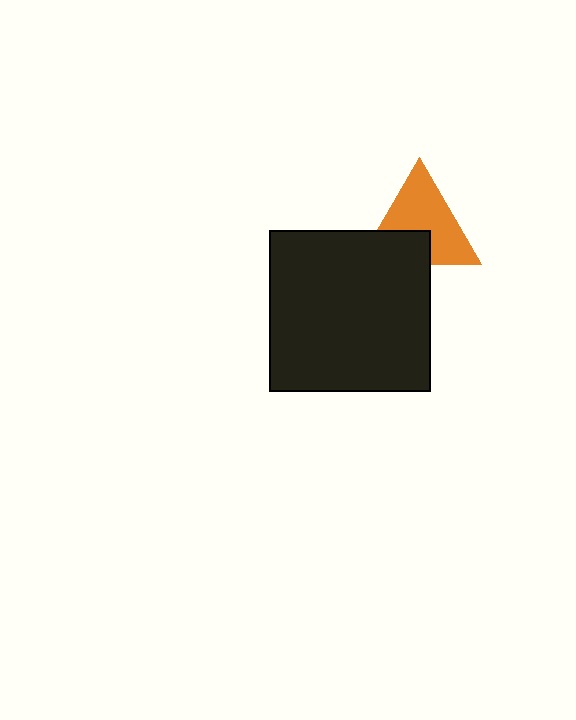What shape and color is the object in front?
The object in front is a black square.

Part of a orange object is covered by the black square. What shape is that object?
It is a triangle.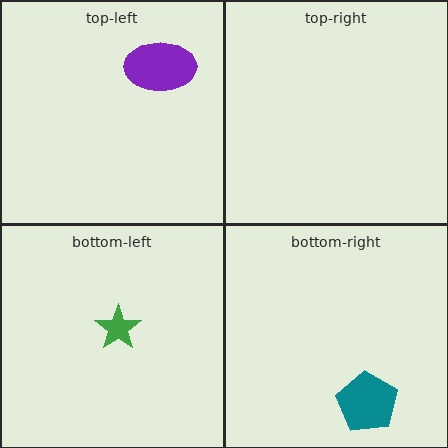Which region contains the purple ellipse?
The top-left region.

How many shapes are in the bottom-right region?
1.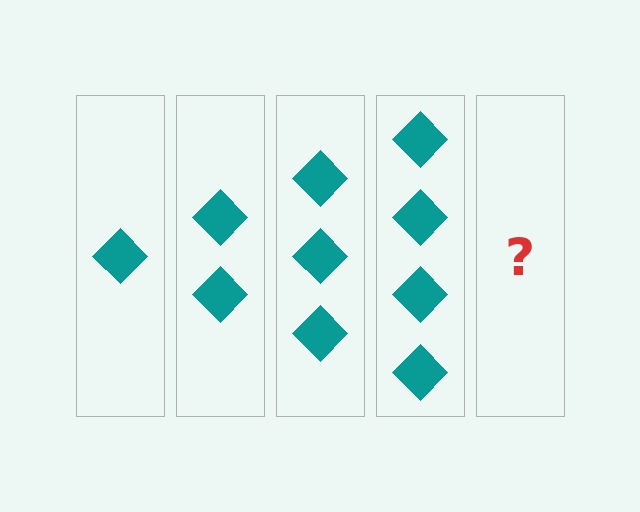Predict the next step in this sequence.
The next step is 5 diamonds.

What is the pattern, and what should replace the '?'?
The pattern is that each step adds one more diamond. The '?' should be 5 diamonds.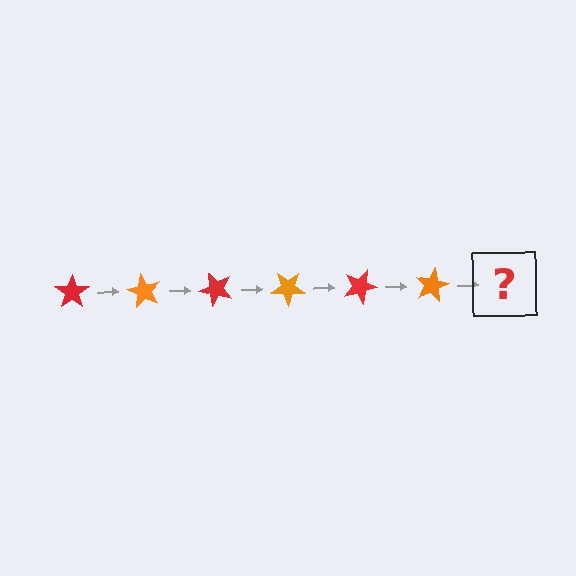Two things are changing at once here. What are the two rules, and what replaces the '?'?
The two rules are that it rotates 60 degrees each step and the color cycles through red and orange. The '?' should be a red star, rotated 360 degrees from the start.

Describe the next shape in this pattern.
It should be a red star, rotated 360 degrees from the start.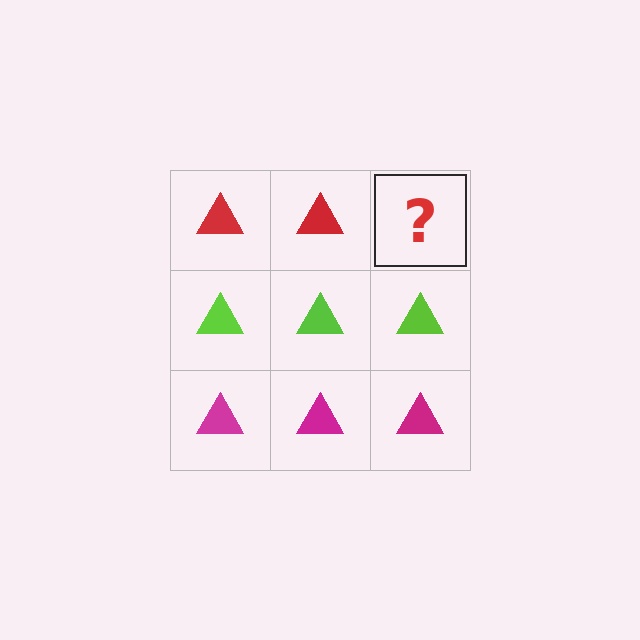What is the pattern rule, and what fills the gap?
The rule is that each row has a consistent color. The gap should be filled with a red triangle.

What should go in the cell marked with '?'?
The missing cell should contain a red triangle.